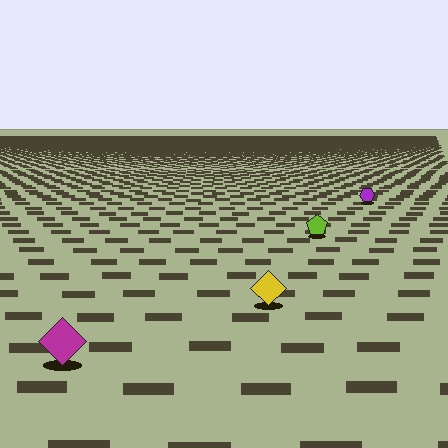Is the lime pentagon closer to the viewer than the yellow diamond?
No. The yellow diamond is closer — you can tell from the texture gradient: the ground texture is coarser near it.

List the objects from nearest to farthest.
From nearest to farthest: the magenta diamond, the yellow diamond, the lime pentagon, the purple hexagon.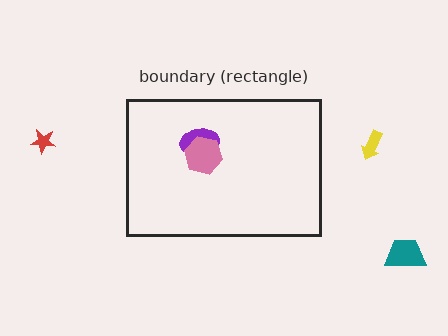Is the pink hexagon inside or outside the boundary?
Inside.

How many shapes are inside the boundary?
2 inside, 3 outside.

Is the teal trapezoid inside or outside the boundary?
Outside.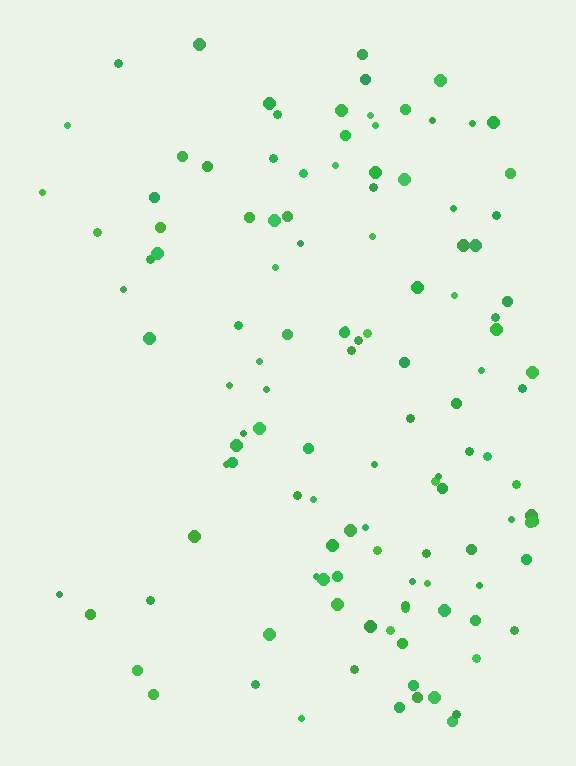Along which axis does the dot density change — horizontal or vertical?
Horizontal.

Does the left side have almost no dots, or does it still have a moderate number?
Still a moderate number, just noticeably fewer than the right.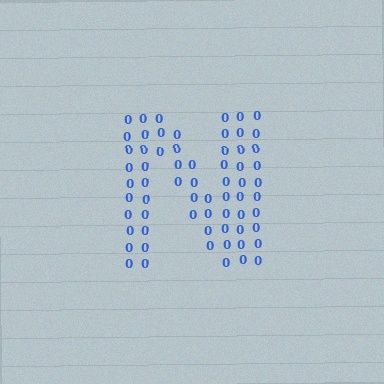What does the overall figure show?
The overall figure shows the letter N.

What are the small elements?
The small elements are digit 0's.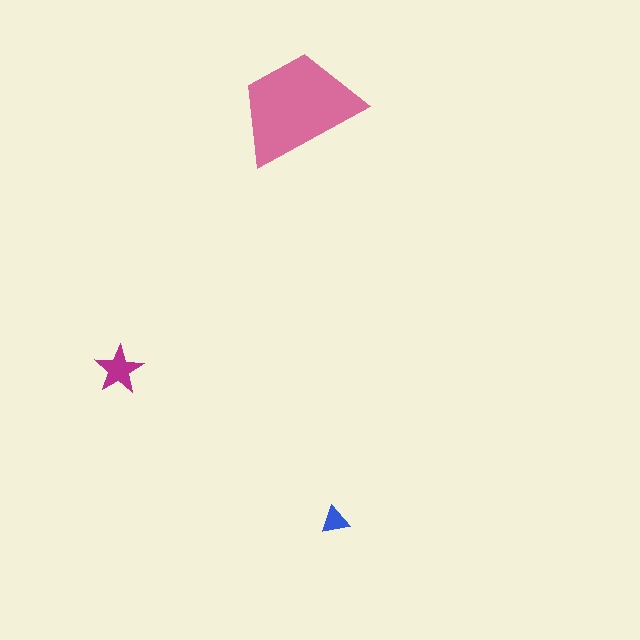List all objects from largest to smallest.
The pink trapezoid, the magenta star, the blue triangle.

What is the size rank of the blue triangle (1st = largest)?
3rd.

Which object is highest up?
The pink trapezoid is topmost.